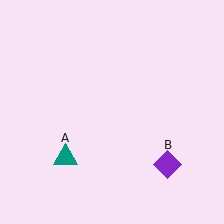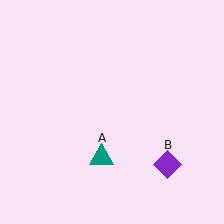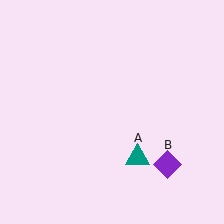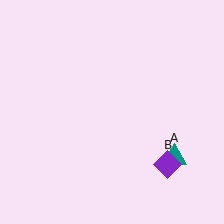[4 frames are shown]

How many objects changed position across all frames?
1 object changed position: teal triangle (object A).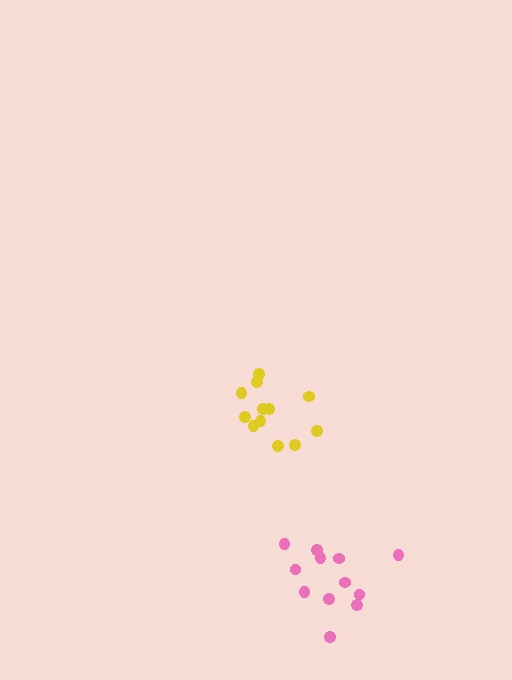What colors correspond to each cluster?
The clusters are colored: yellow, pink.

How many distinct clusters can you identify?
There are 2 distinct clusters.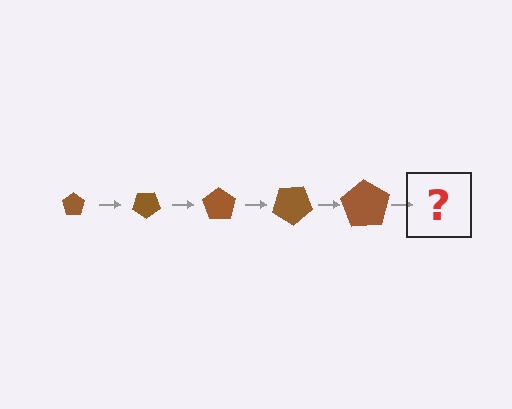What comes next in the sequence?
The next element should be a pentagon, larger than the previous one and rotated 175 degrees from the start.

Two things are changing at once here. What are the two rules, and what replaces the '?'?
The two rules are that the pentagon grows larger each step and it rotates 35 degrees each step. The '?' should be a pentagon, larger than the previous one and rotated 175 degrees from the start.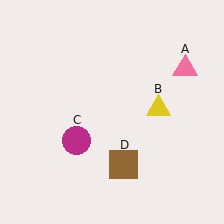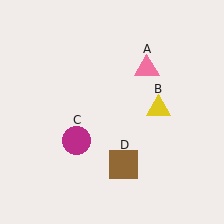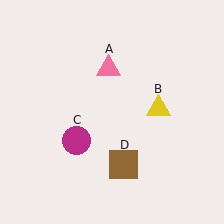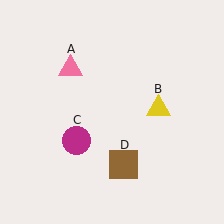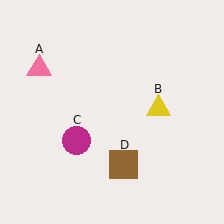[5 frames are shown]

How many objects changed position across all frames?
1 object changed position: pink triangle (object A).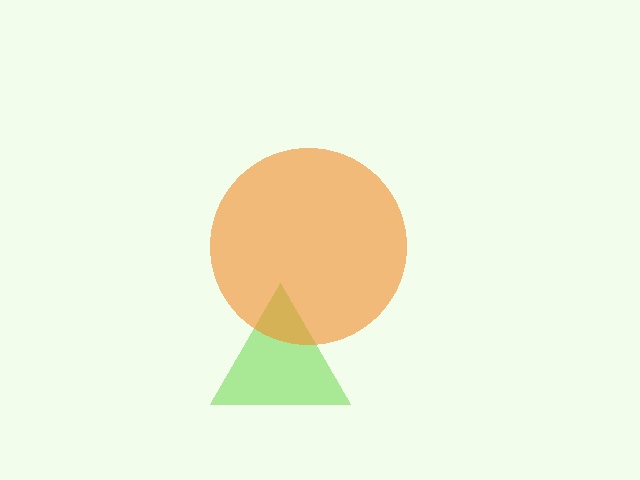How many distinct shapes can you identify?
There are 2 distinct shapes: a lime triangle, an orange circle.